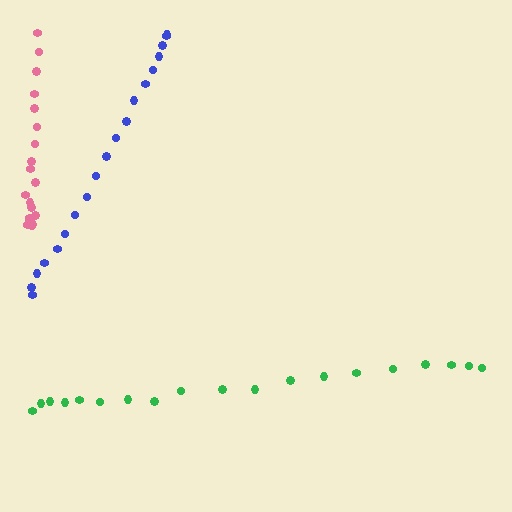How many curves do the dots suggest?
There are 3 distinct paths.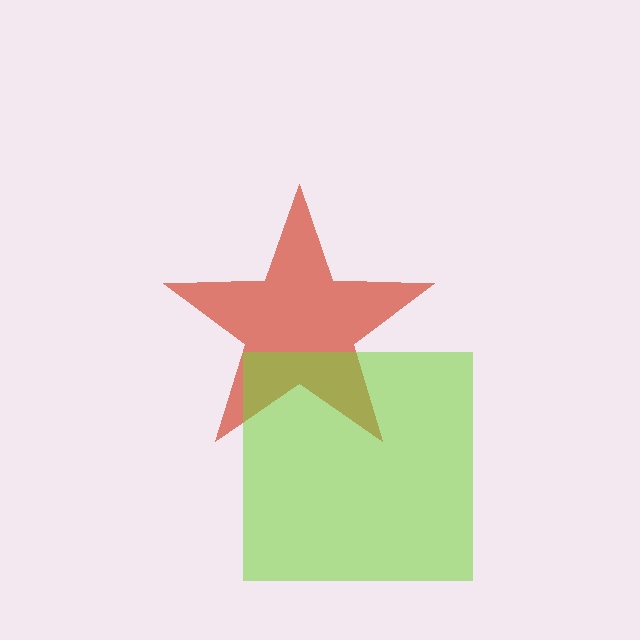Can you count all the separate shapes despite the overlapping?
Yes, there are 2 separate shapes.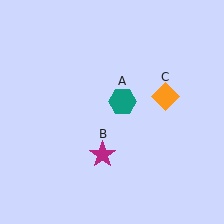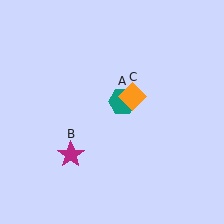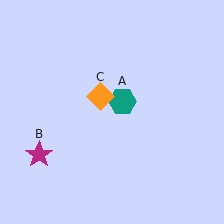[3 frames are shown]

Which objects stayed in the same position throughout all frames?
Teal hexagon (object A) remained stationary.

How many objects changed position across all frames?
2 objects changed position: magenta star (object B), orange diamond (object C).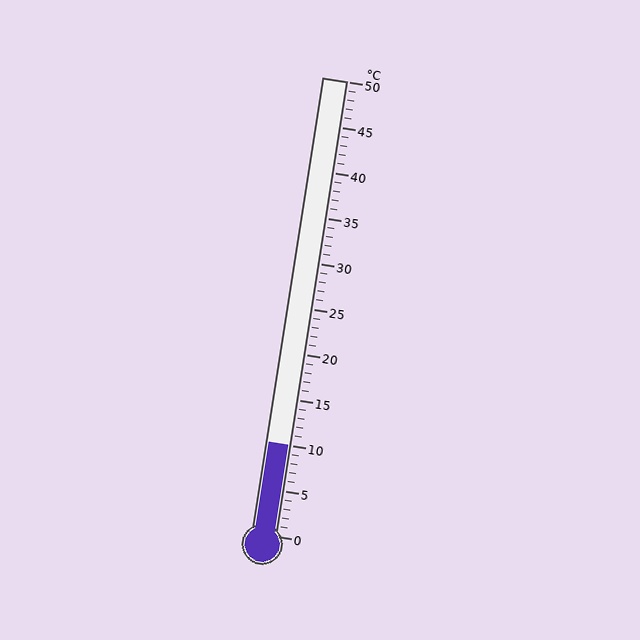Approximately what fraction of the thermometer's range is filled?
The thermometer is filled to approximately 20% of its range.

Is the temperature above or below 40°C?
The temperature is below 40°C.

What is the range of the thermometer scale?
The thermometer scale ranges from 0°C to 50°C.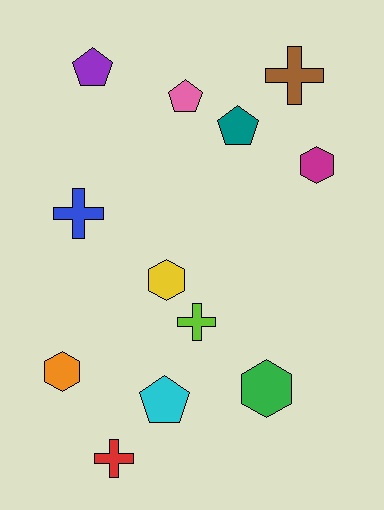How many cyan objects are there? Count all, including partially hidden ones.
There is 1 cyan object.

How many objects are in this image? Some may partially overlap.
There are 12 objects.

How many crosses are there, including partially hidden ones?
There are 4 crosses.